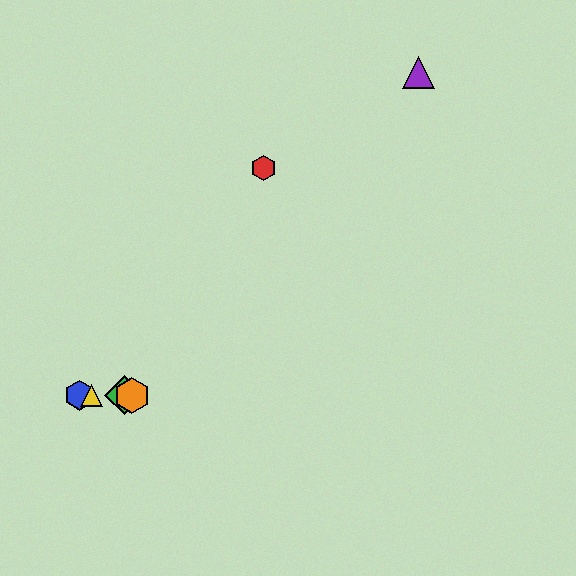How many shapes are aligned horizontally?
4 shapes (the blue hexagon, the green diamond, the yellow triangle, the orange hexagon) are aligned horizontally.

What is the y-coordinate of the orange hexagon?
The orange hexagon is at y≈395.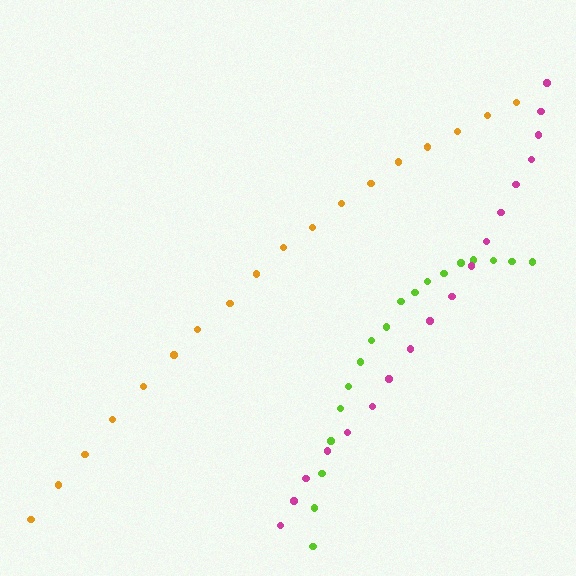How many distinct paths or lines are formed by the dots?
There are 3 distinct paths.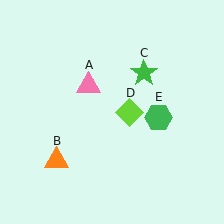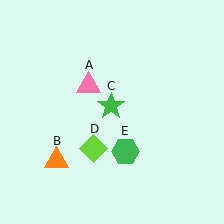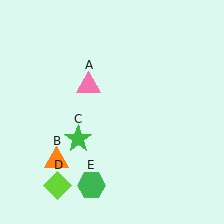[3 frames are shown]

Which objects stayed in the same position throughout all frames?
Pink triangle (object A) and orange triangle (object B) remained stationary.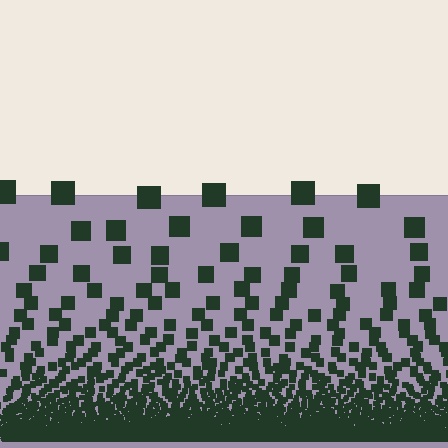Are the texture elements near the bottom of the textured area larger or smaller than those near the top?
Smaller. The gradient is inverted — elements near the bottom are smaller and denser.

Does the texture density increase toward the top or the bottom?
Density increases toward the bottom.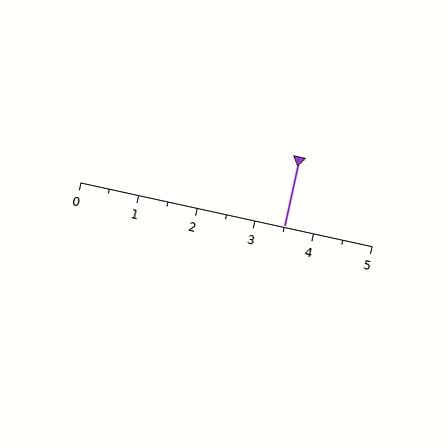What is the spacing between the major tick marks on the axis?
The major ticks are spaced 1 apart.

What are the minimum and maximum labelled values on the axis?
The axis runs from 0 to 5.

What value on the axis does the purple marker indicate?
The marker indicates approximately 3.5.